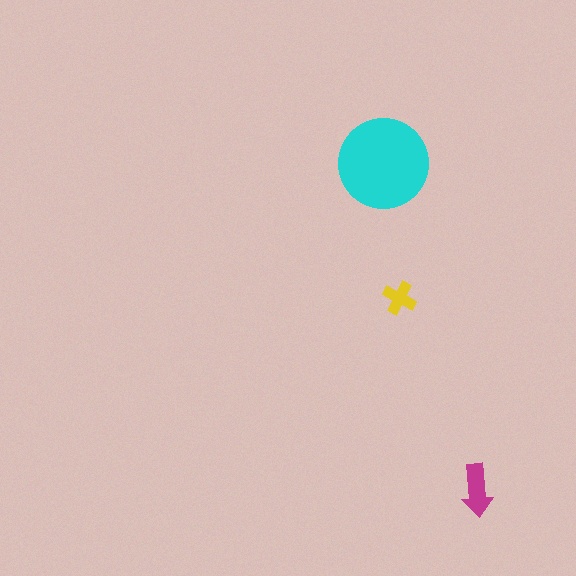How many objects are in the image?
There are 3 objects in the image.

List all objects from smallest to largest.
The yellow cross, the magenta arrow, the cyan circle.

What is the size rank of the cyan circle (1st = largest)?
1st.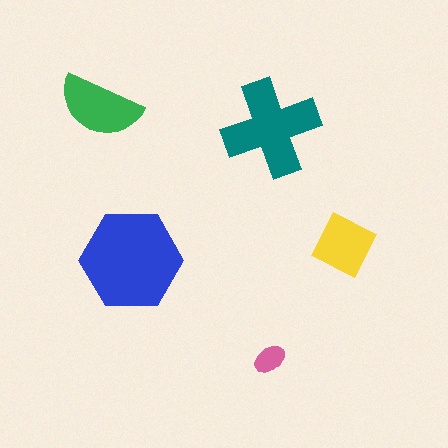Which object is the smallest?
The pink ellipse.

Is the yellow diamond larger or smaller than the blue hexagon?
Smaller.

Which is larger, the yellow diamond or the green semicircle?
The green semicircle.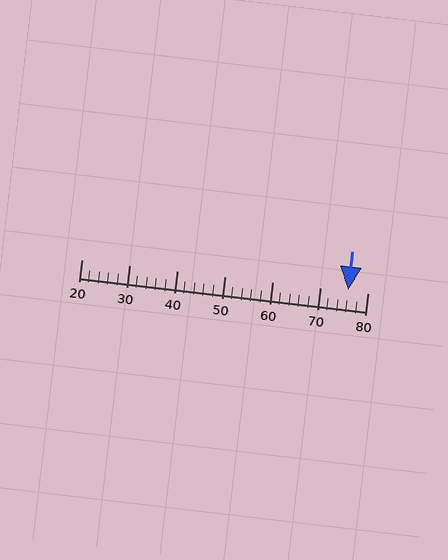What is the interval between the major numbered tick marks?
The major tick marks are spaced 10 units apart.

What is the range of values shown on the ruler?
The ruler shows values from 20 to 80.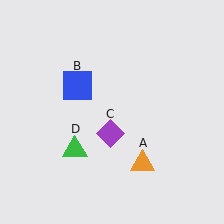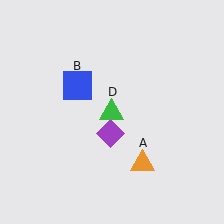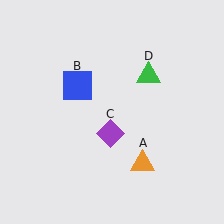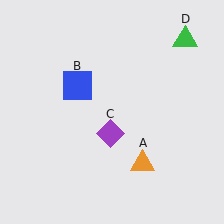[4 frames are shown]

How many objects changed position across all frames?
1 object changed position: green triangle (object D).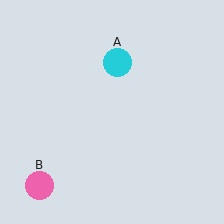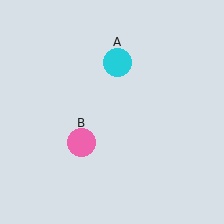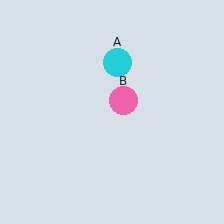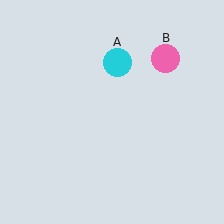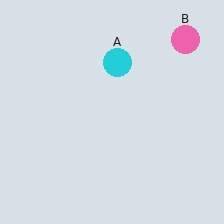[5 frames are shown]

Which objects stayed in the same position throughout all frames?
Cyan circle (object A) remained stationary.